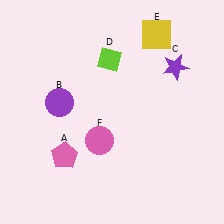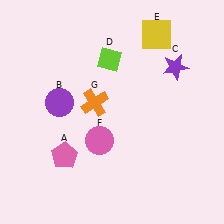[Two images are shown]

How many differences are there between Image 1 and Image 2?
There is 1 difference between the two images.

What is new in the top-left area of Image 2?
An orange cross (G) was added in the top-left area of Image 2.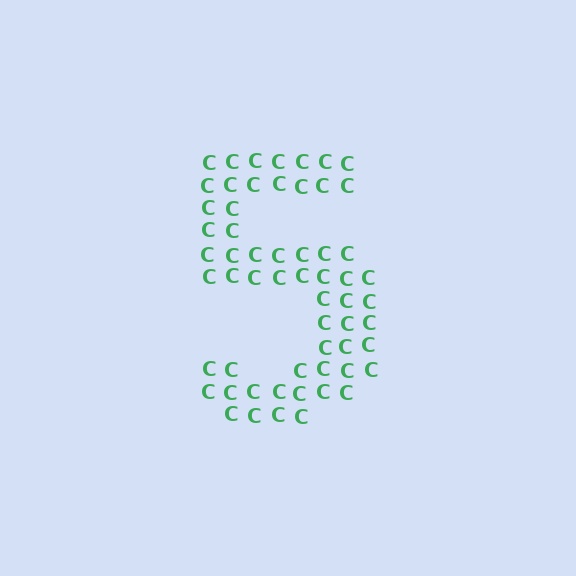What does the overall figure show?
The overall figure shows the digit 5.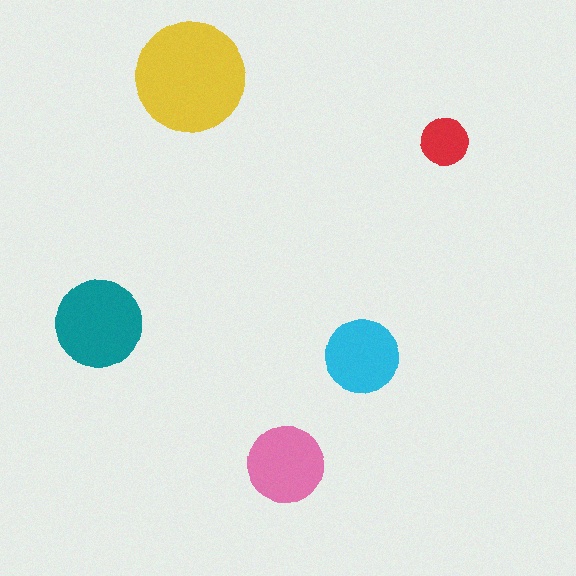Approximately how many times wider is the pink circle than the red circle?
About 1.5 times wider.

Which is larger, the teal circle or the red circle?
The teal one.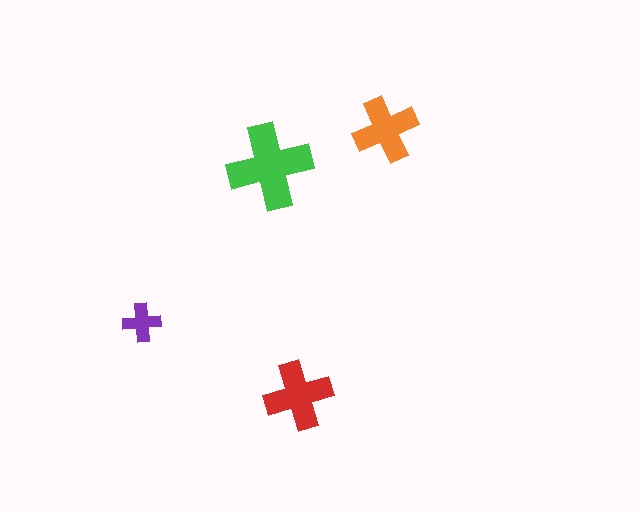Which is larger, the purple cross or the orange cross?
The orange one.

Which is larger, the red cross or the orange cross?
The red one.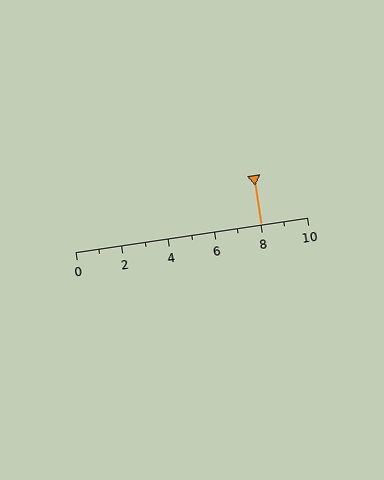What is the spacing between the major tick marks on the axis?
The major ticks are spaced 2 apart.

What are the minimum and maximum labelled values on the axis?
The axis runs from 0 to 10.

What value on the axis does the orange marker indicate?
The marker indicates approximately 8.